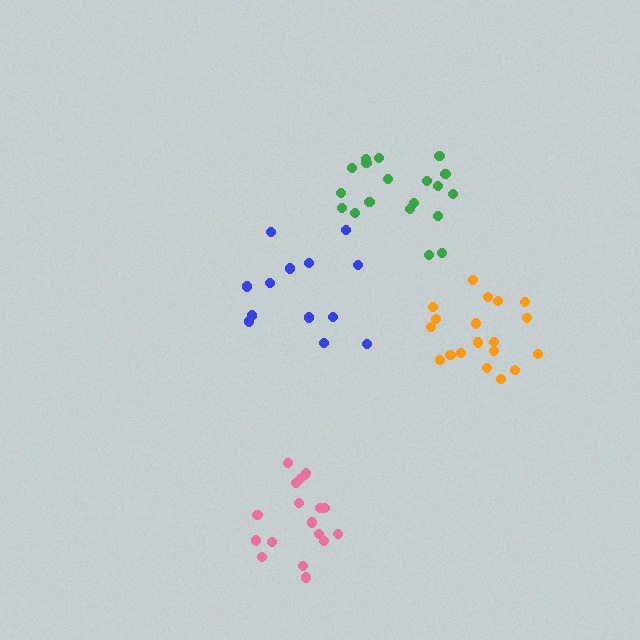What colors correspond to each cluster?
The clusters are colored: green, orange, blue, pink.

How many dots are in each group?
Group 1: 19 dots, Group 2: 19 dots, Group 3: 13 dots, Group 4: 18 dots (69 total).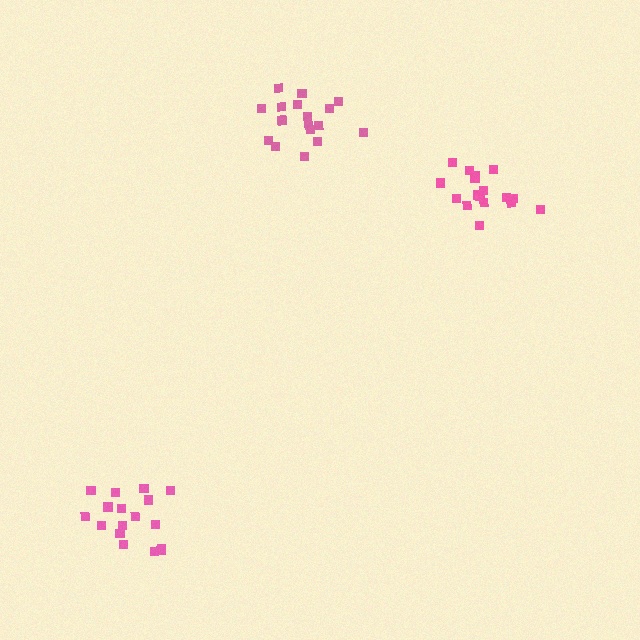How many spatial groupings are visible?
There are 3 spatial groupings.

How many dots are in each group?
Group 1: 17 dots, Group 2: 18 dots, Group 3: 17 dots (52 total).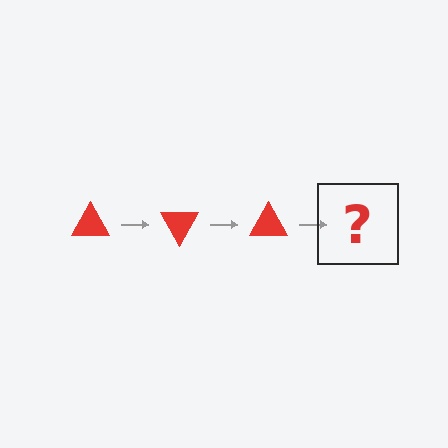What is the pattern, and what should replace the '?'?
The pattern is that the triangle rotates 60 degrees each step. The '?' should be a red triangle rotated 180 degrees.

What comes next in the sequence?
The next element should be a red triangle rotated 180 degrees.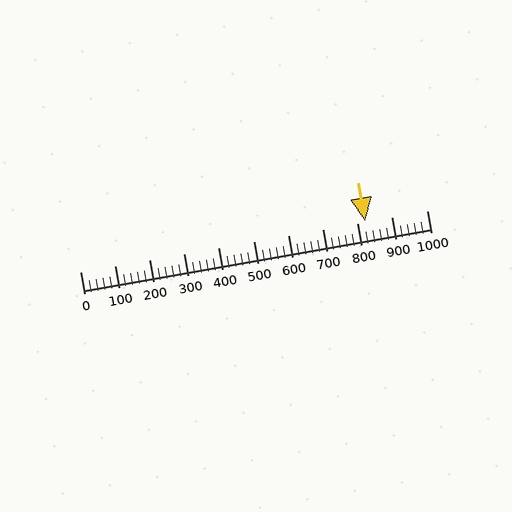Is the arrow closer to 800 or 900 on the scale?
The arrow is closer to 800.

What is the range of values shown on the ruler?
The ruler shows values from 0 to 1000.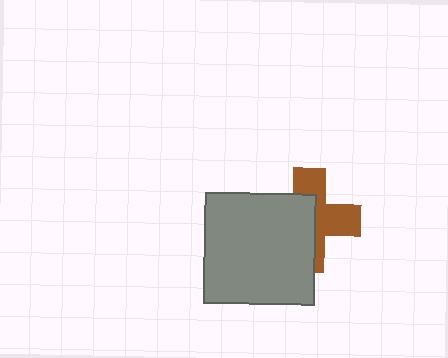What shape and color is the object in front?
The object in front is a gray square.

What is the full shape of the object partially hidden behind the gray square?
The partially hidden object is a brown cross.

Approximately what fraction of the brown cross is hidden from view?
Roughly 54% of the brown cross is hidden behind the gray square.